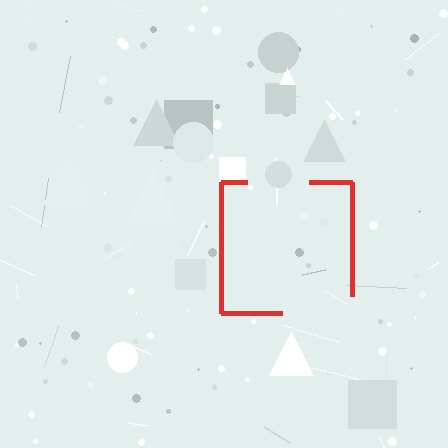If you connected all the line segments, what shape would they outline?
They would outline a square.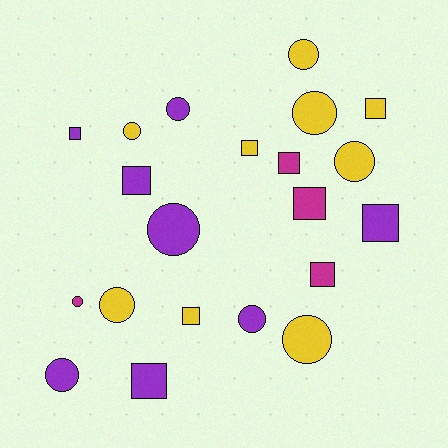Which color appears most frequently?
Yellow, with 9 objects.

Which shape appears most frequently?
Circle, with 11 objects.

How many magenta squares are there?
There are 3 magenta squares.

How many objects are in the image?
There are 21 objects.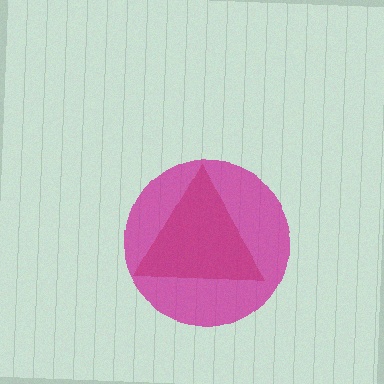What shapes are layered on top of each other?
The layered shapes are: a brown triangle, a magenta circle.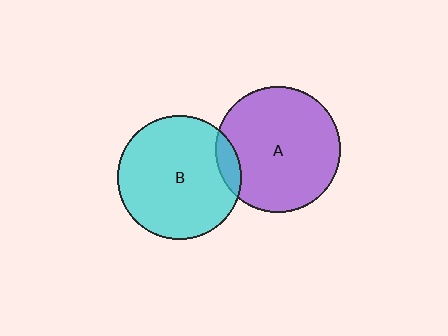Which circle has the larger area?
Circle A (purple).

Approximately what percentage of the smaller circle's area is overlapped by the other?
Approximately 10%.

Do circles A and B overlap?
Yes.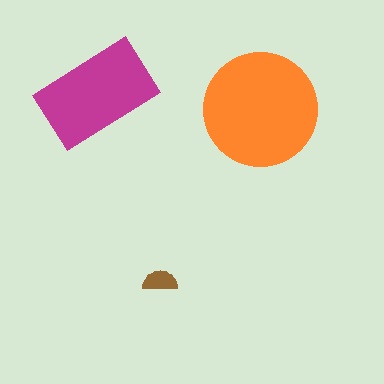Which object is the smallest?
The brown semicircle.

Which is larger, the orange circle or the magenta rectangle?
The orange circle.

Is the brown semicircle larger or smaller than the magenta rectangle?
Smaller.